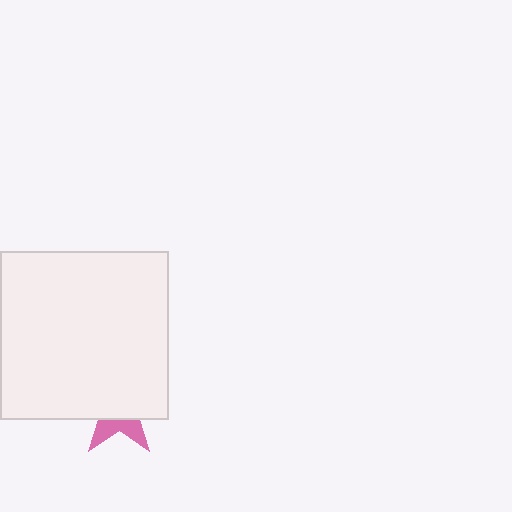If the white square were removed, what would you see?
You would see the complete pink star.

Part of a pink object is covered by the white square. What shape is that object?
It is a star.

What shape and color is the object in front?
The object in front is a white square.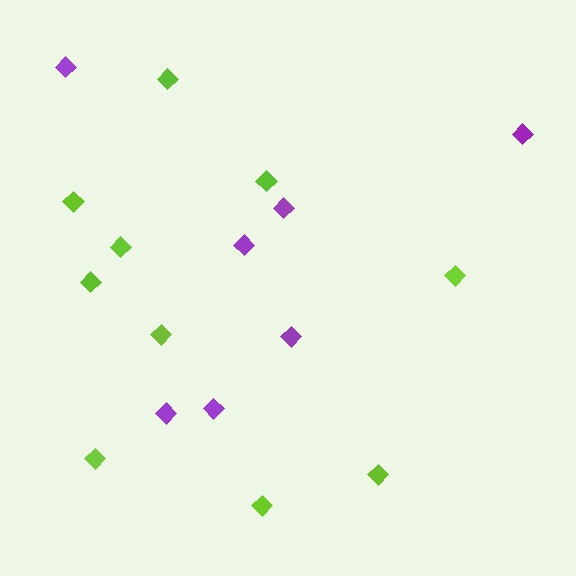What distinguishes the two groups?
There are 2 groups: one group of lime diamonds (10) and one group of purple diamonds (7).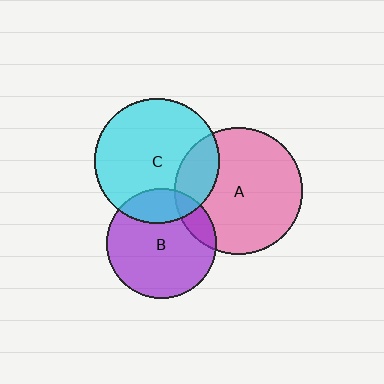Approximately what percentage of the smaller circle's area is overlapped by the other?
Approximately 20%.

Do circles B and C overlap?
Yes.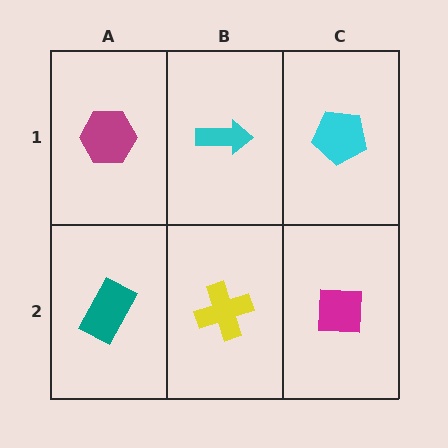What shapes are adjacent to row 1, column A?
A teal rectangle (row 2, column A), a cyan arrow (row 1, column B).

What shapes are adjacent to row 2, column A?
A magenta hexagon (row 1, column A), a yellow cross (row 2, column B).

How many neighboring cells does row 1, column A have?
2.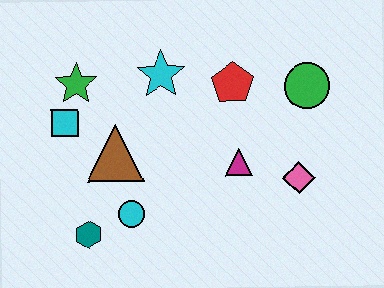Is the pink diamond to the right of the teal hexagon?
Yes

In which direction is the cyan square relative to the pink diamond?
The cyan square is to the left of the pink diamond.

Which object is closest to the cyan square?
The green star is closest to the cyan square.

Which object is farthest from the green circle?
The teal hexagon is farthest from the green circle.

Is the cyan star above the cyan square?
Yes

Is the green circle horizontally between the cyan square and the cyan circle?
No